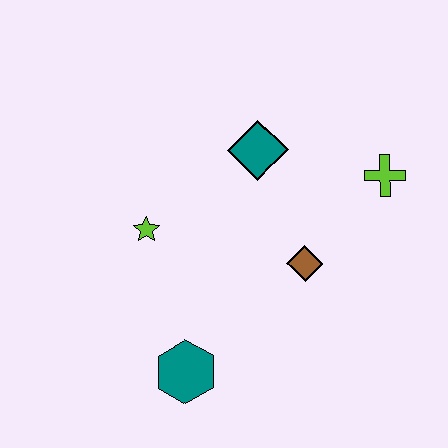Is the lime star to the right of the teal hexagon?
No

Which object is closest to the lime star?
The teal diamond is closest to the lime star.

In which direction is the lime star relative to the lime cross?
The lime star is to the left of the lime cross.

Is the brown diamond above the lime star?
No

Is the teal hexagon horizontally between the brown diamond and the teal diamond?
No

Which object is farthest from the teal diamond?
The teal hexagon is farthest from the teal diamond.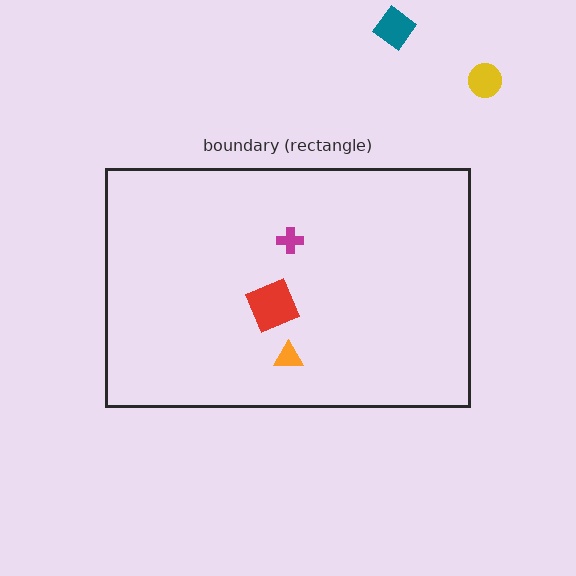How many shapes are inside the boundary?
3 inside, 2 outside.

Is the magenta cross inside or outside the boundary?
Inside.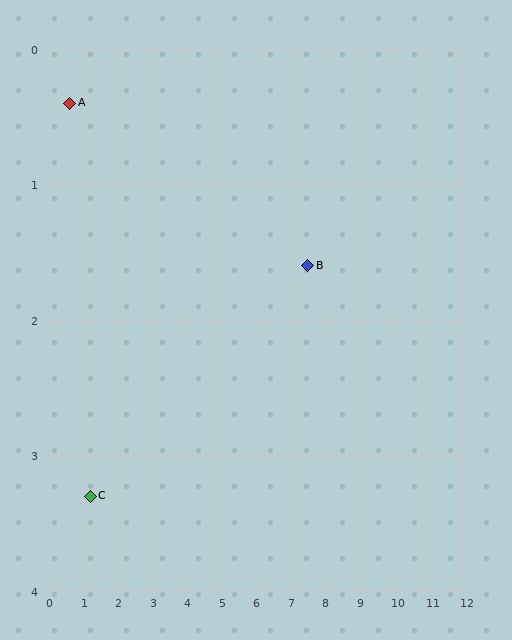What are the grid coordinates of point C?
Point C is at approximately (1.2, 3.3).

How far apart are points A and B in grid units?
Points A and B are about 7.0 grid units apart.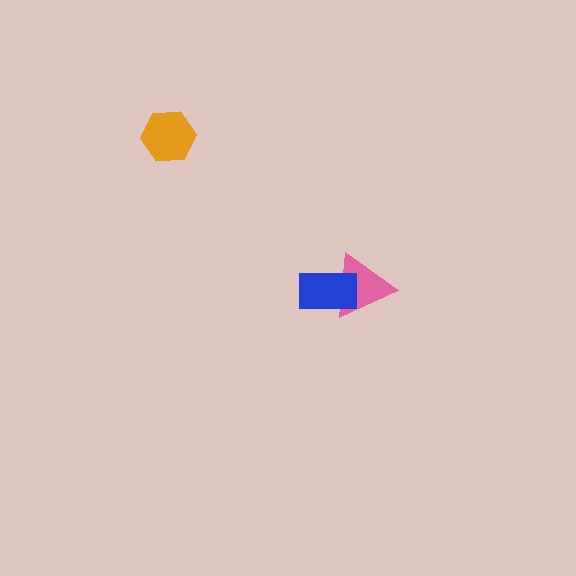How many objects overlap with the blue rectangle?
1 object overlaps with the blue rectangle.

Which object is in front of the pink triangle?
The blue rectangle is in front of the pink triangle.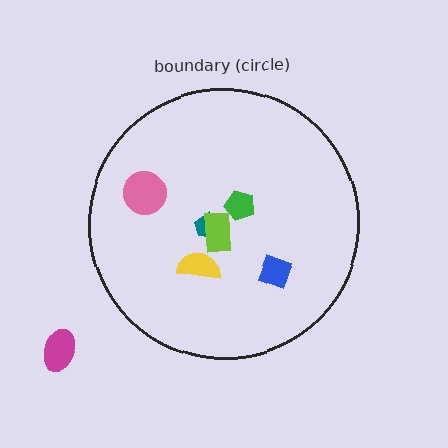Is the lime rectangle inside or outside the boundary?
Inside.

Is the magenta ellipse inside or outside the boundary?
Outside.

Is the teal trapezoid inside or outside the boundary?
Inside.